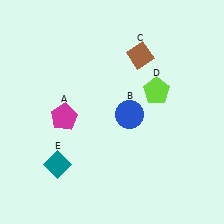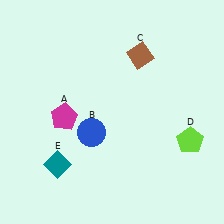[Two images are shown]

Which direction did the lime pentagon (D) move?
The lime pentagon (D) moved down.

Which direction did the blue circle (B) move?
The blue circle (B) moved left.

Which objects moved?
The objects that moved are: the blue circle (B), the lime pentagon (D).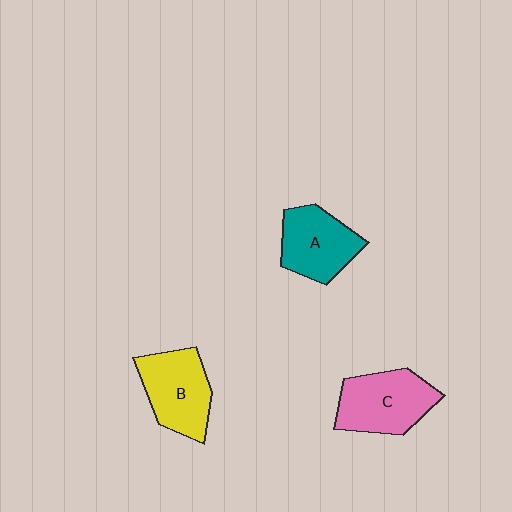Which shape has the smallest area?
Shape A (teal).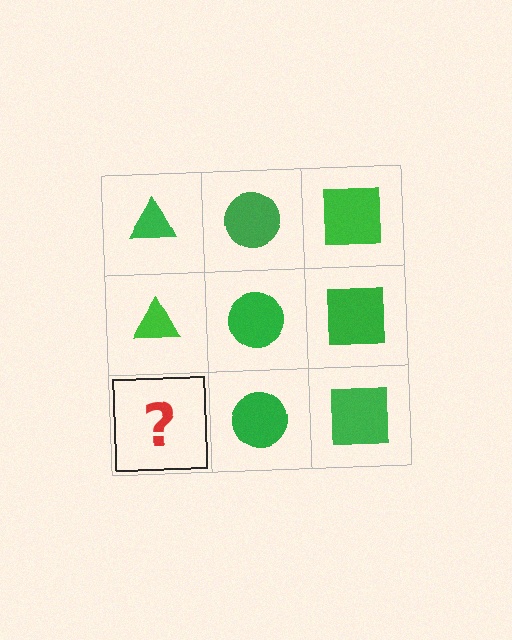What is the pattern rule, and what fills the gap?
The rule is that each column has a consistent shape. The gap should be filled with a green triangle.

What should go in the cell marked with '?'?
The missing cell should contain a green triangle.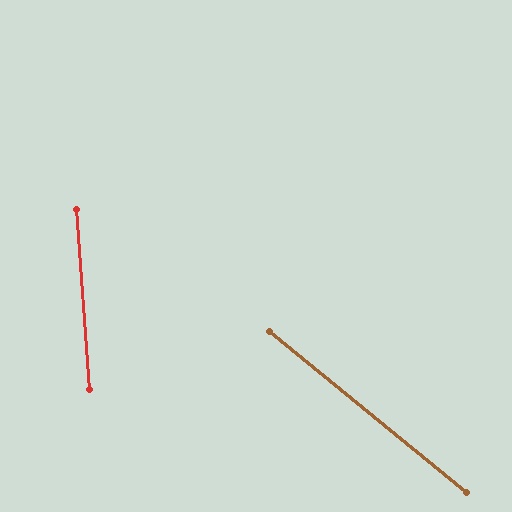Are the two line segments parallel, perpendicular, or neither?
Neither parallel nor perpendicular — they differ by about 47°.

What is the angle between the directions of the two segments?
Approximately 47 degrees.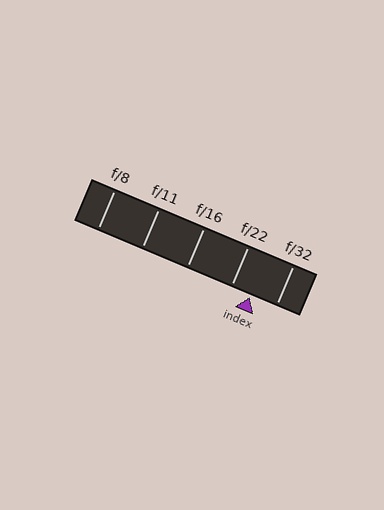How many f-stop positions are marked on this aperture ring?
There are 5 f-stop positions marked.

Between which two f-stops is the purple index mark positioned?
The index mark is between f/22 and f/32.